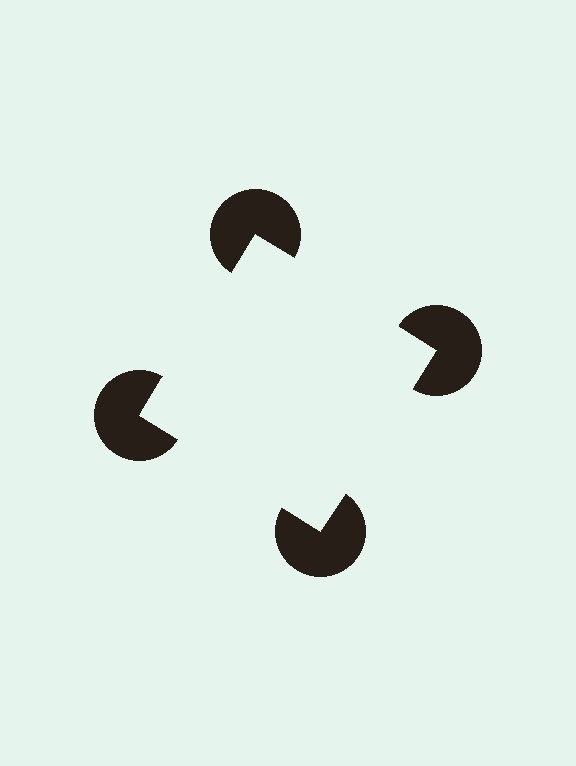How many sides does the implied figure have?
4 sides.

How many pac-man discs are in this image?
There are 4 — one at each vertex of the illusory square.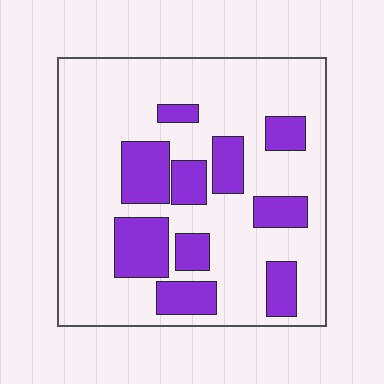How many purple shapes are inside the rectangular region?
10.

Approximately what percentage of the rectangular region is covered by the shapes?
Approximately 25%.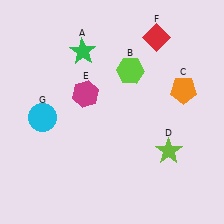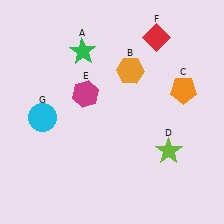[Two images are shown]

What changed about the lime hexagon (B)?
In Image 1, B is lime. In Image 2, it changed to orange.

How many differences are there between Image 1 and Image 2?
There is 1 difference between the two images.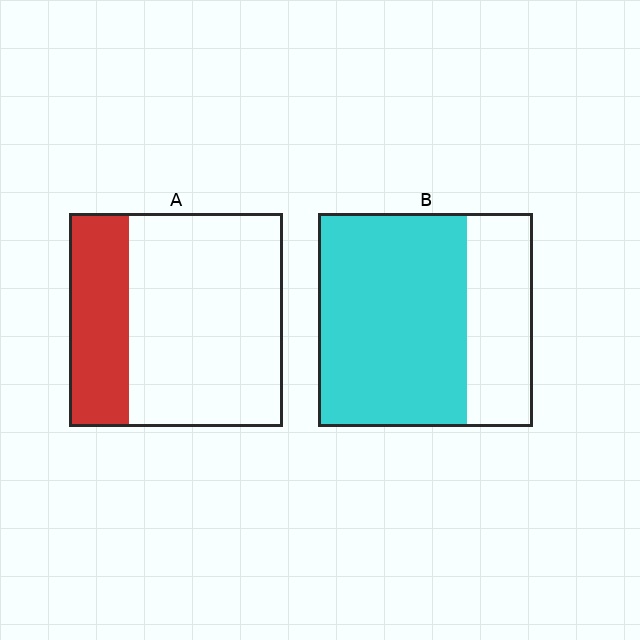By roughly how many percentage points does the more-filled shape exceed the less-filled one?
By roughly 40 percentage points (B over A).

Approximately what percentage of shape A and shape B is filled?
A is approximately 30% and B is approximately 70%.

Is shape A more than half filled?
No.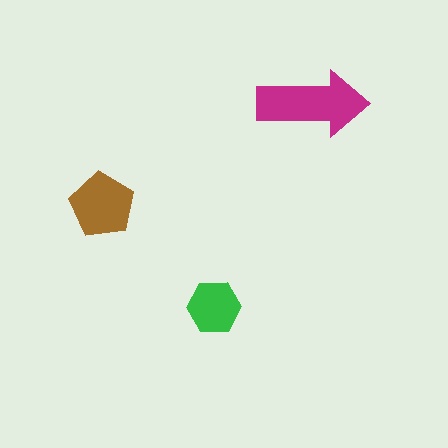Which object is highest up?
The magenta arrow is topmost.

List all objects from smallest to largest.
The green hexagon, the brown pentagon, the magenta arrow.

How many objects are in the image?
There are 3 objects in the image.